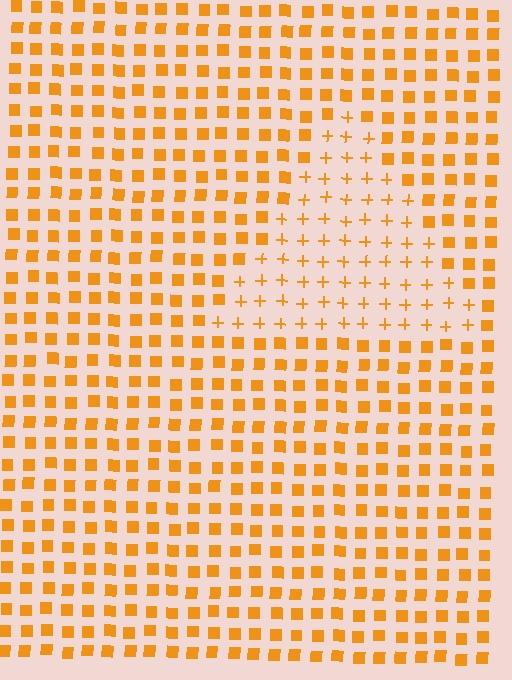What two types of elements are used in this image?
The image uses plus signs inside the triangle region and squares outside it.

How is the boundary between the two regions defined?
The boundary is defined by a change in element shape: plus signs inside vs. squares outside. All elements share the same color and spacing.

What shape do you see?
I see a triangle.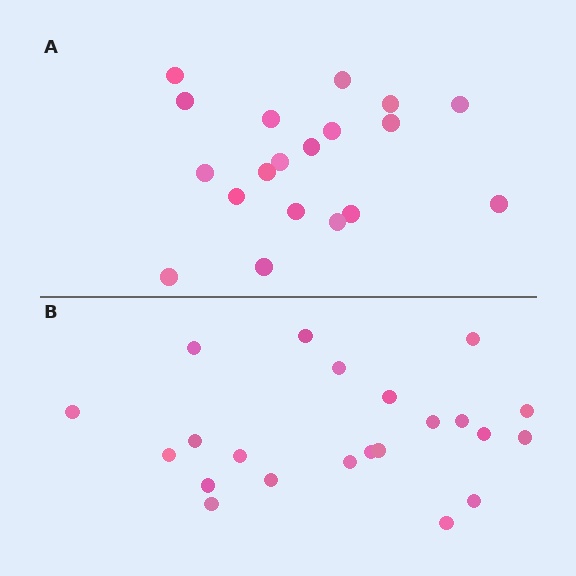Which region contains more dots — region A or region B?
Region B (the bottom region) has more dots.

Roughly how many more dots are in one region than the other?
Region B has just a few more — roughly 2 or 3 more dots than region A.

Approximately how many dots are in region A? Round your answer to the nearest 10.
About 20 dots. (The exact count is 19, which rounds to 20.)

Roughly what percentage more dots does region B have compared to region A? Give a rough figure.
About 15% more.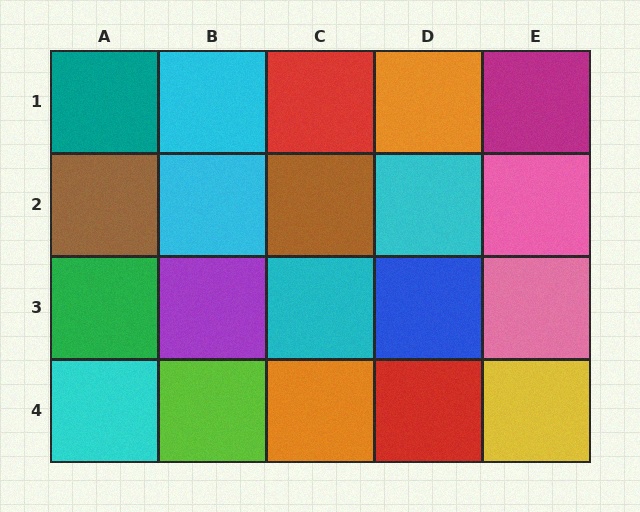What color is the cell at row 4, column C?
Orange.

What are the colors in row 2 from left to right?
Brown, cyan, brown, cyan, pink.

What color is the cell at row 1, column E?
Magenta.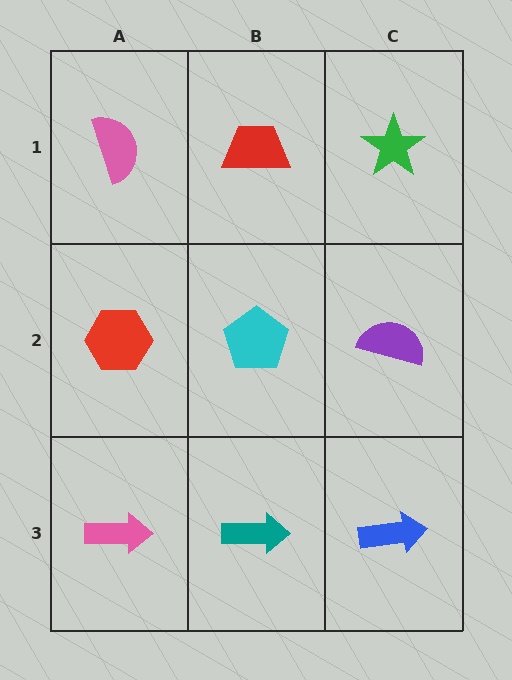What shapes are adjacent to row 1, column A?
A red hexagon (row 2, column A), a red trapezoid (row 1, column B).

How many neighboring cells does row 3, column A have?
2.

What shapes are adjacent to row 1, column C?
A purple semicircle (row 2, column C), a red trapezoid (row 1, column B).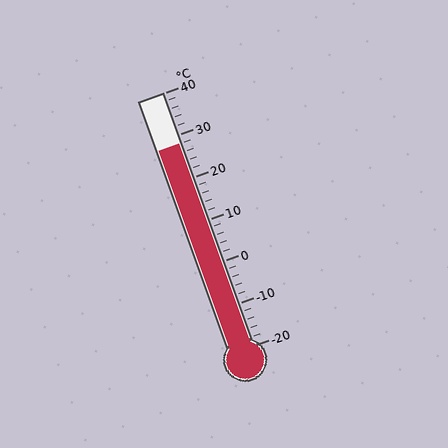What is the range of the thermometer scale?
The thermometer scale ranges from -20°C to 40°C.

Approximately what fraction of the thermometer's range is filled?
The thermometer is filled to approximately 80% of its range.